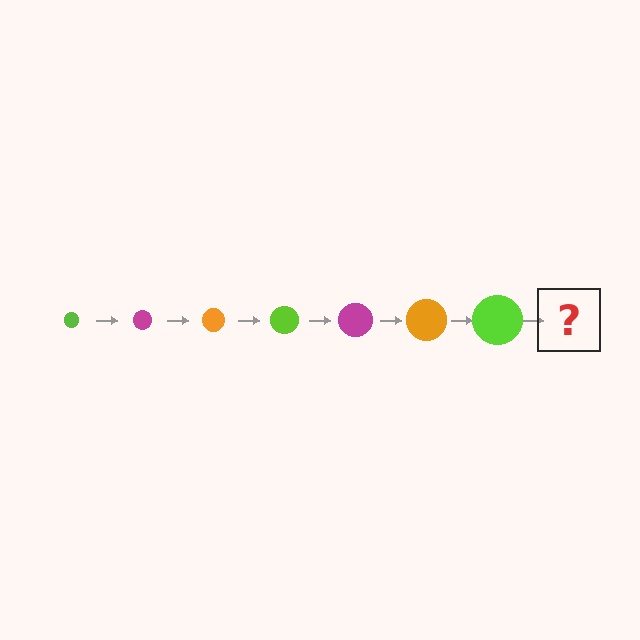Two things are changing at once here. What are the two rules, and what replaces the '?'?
The two rules are that the circle grows larger each step and the color cycles through lime, magenta, and orange. The '?' should be a magenta circle, larger than the previous one.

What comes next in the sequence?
The next element should be a magenta circle, larger than the previous one.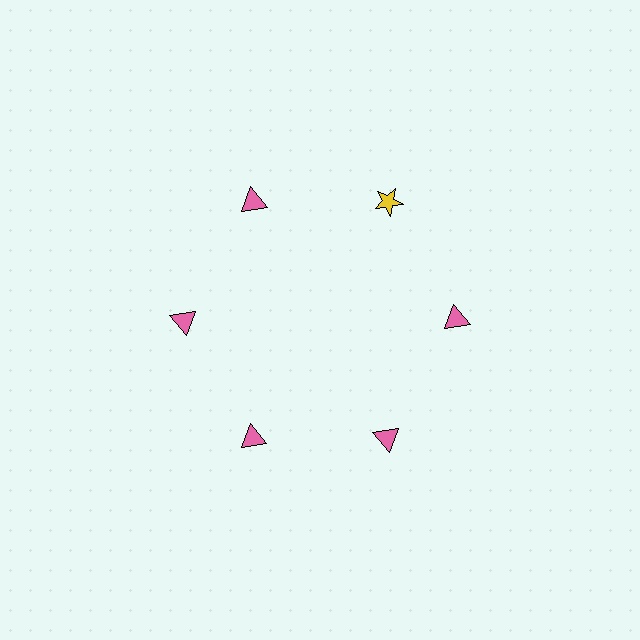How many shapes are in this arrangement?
There are 6 shapes arranged in a ring pattern.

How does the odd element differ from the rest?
It differs in both color (yellow instead of pink) and shape (star instead of triangle).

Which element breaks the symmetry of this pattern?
The yellow star at roughly the 1 o'clock position breaks the symmetry. All other shapes are pink triangles.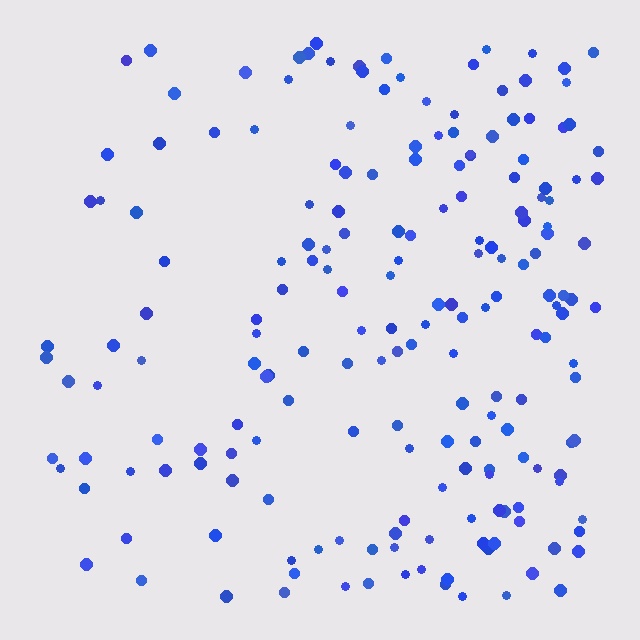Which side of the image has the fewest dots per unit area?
The left.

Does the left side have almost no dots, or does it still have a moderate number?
Still a moderate number, just noticeably fewer than the right.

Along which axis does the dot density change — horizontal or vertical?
Horizontal.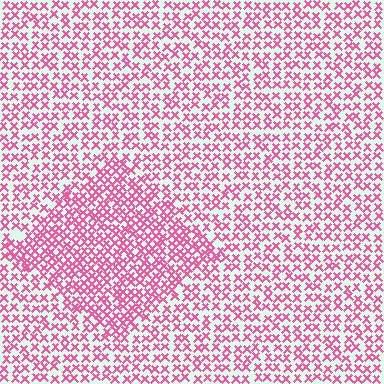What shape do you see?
I see a diamond.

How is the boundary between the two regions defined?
The boundary is defined by a change in element density (approximately 1.6x ratio). All elements are the same color, size, and shape.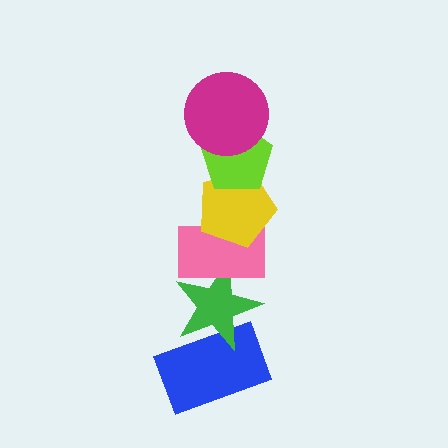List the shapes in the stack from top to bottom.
From top to bottom: the magenta circle, the lime pentagon, the yellow pentagon, the pink rectangle, the green star, the blue rectangle.